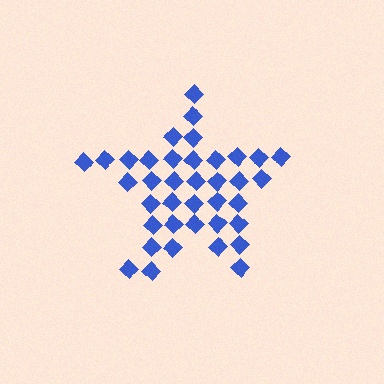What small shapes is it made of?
It is made of small diamonds.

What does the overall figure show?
The overall figure shows a star.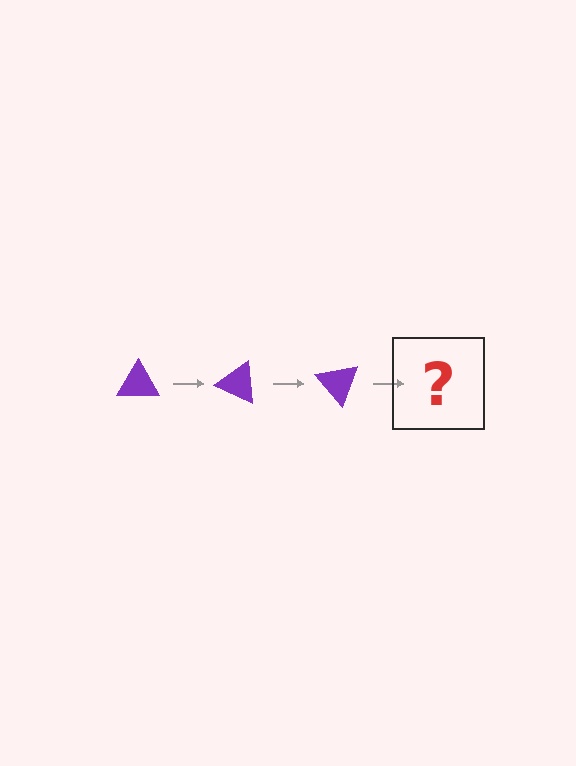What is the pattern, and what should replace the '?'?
The pattern is that the triangle rotates 25 degrees each step. The '?' should be a purple triangle rotated 75 degrees.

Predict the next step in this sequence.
The next step is a purple triangle rotated 75 degrees.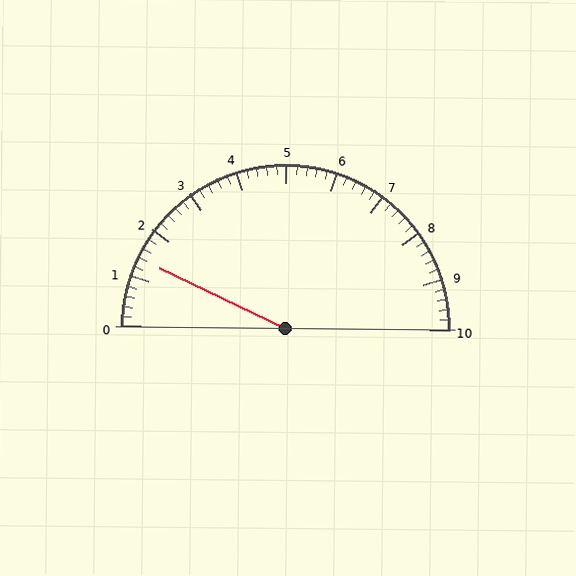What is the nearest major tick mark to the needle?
The nearest major tick mark is 1.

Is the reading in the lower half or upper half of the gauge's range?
The reading is in the lower half of the range (0 to 10).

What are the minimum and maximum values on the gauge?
The gauge ranges from 0 to 10.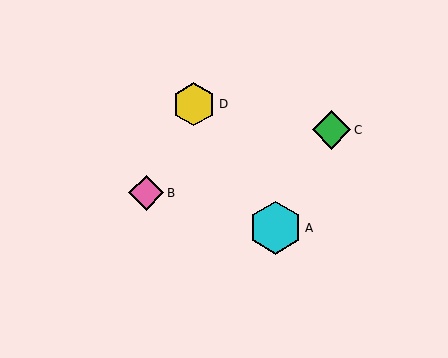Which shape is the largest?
The cyan hexagon (labeled A) is the largest.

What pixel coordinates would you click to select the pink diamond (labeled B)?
Click at (146, 193) to select the pink diamond B.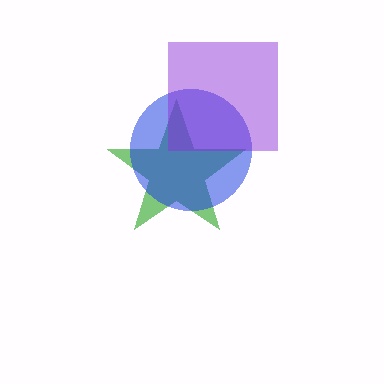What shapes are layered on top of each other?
The layered shapes are: a green star, a blue circle, a purple square.